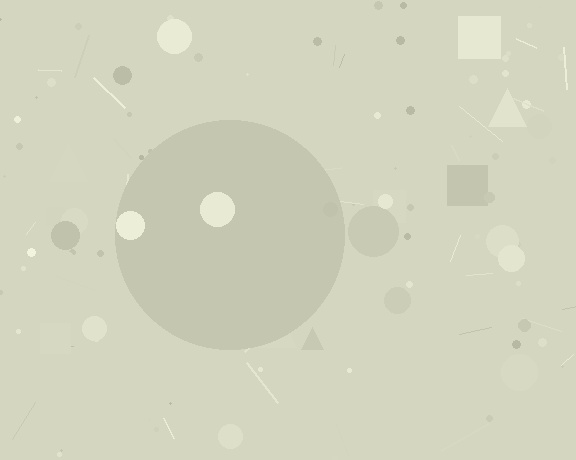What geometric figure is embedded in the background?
A circle is embedded in the background.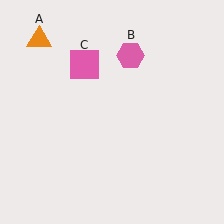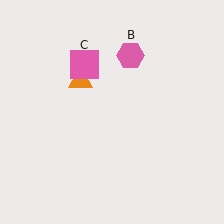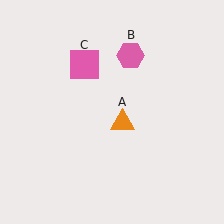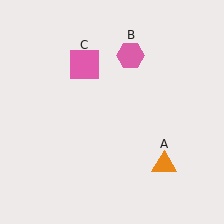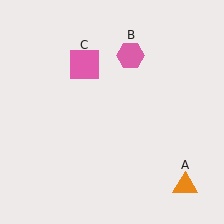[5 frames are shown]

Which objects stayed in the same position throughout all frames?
Pink hexagon (object B) and pink square (object C) remained stationary.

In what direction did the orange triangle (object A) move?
The orange triangle (object A) moved down and to the right.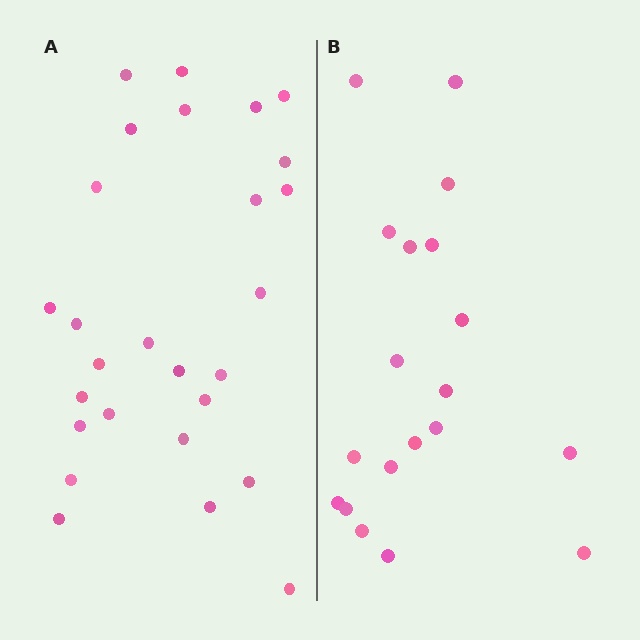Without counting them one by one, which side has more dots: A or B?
Region A (the left region) has more dots.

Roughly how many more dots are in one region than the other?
Region A has roughly 8 or so more dots than region B.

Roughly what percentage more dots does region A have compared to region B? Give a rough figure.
About 40% more.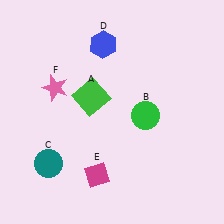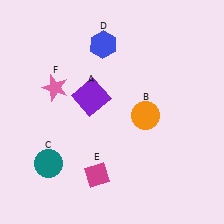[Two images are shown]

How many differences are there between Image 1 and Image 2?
There are 2 differences between the two images.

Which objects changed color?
A changed from green to purple. B changed from green to orange.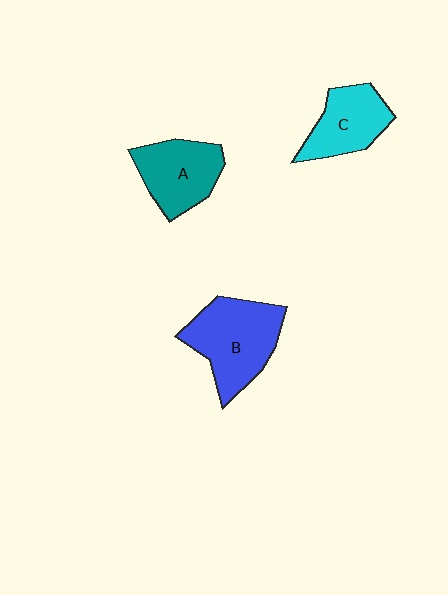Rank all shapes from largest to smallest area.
From largest to smallest: B (blue), A (teal), C (cyan).